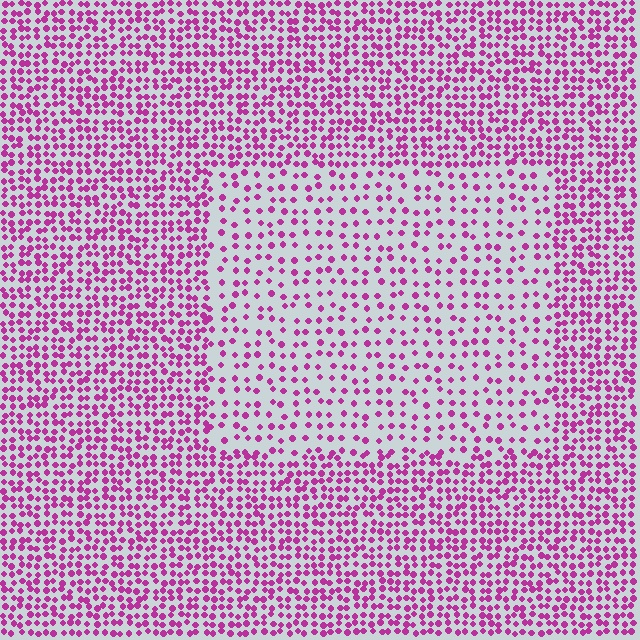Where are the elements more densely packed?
The elements are more densely packed outside the rectangle boundary.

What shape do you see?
I see a rectangle.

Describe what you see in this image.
The image contains small magenta elements arranged at two different densities. A rectangle-shaped region is visible where the elements are less densely packed than the surrounding area.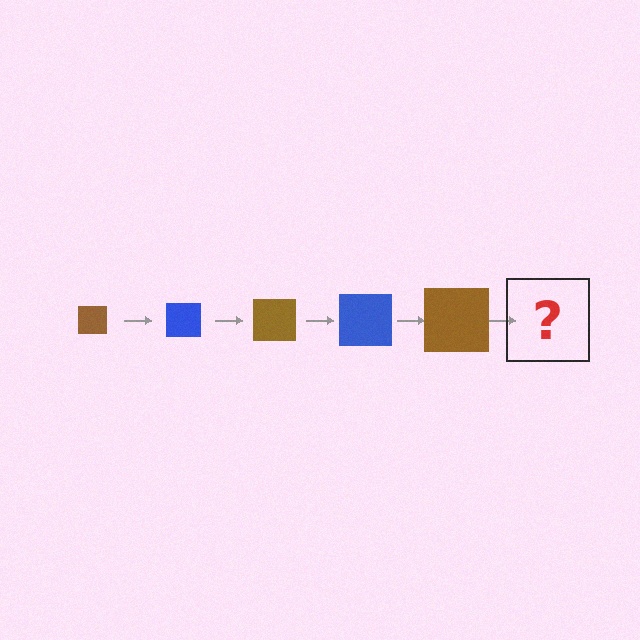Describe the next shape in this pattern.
It should be a blue square, larger than the previous one.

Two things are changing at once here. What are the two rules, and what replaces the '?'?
The two rules are that the square grows larger each step and the color cycles through brown and blue. The '?' should be a blue square, larger than the previous one.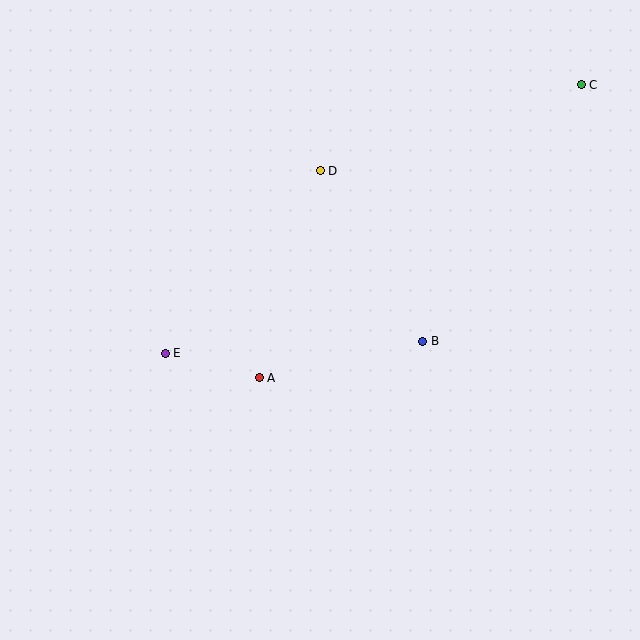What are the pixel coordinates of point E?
Point E is at (165, 353).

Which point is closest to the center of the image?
Point A at (259, 378) is closest to the center.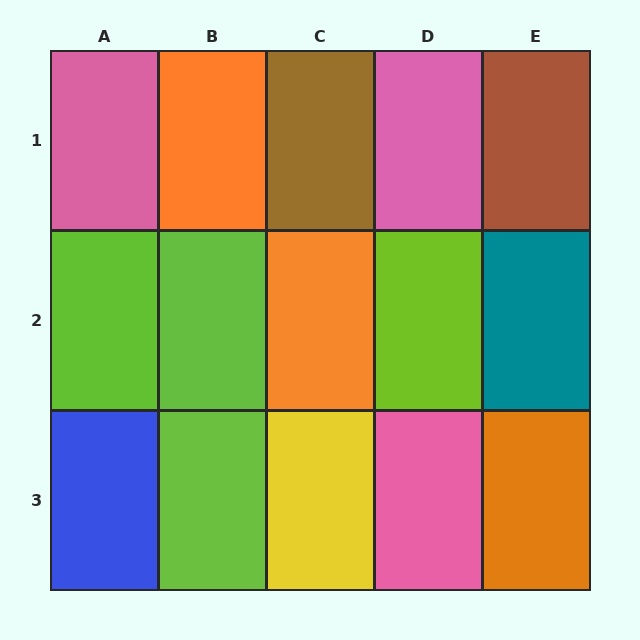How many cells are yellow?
1 cell is yellow.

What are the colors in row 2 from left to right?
Lime, lime, orange, lime, teal.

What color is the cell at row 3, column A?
Blue.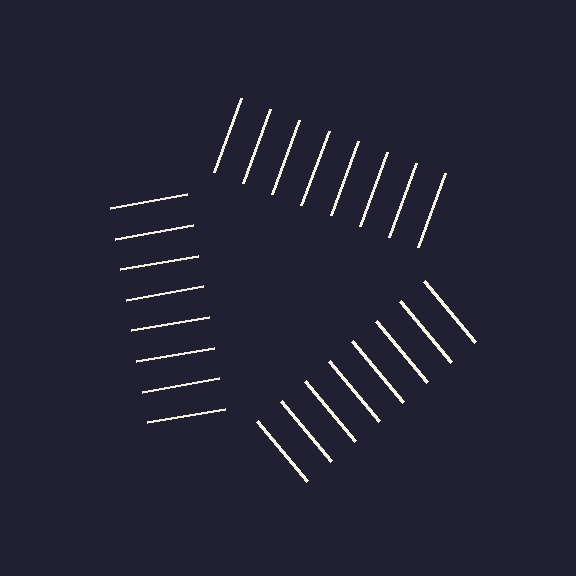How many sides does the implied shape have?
3 sides — the line-ends trace a triangle.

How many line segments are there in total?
24 — 8 along each of the 3 edges.